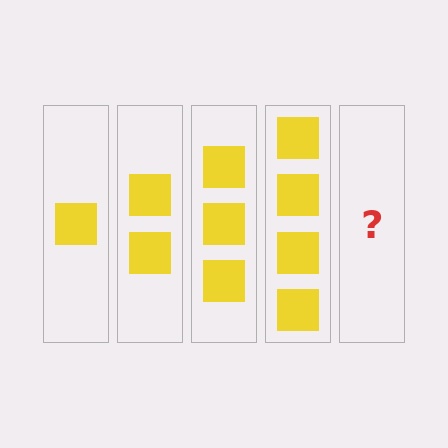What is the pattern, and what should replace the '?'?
The pattern is that each step adds one more square. The '?' should be 5 squares.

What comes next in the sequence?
The next element should be 5 squares.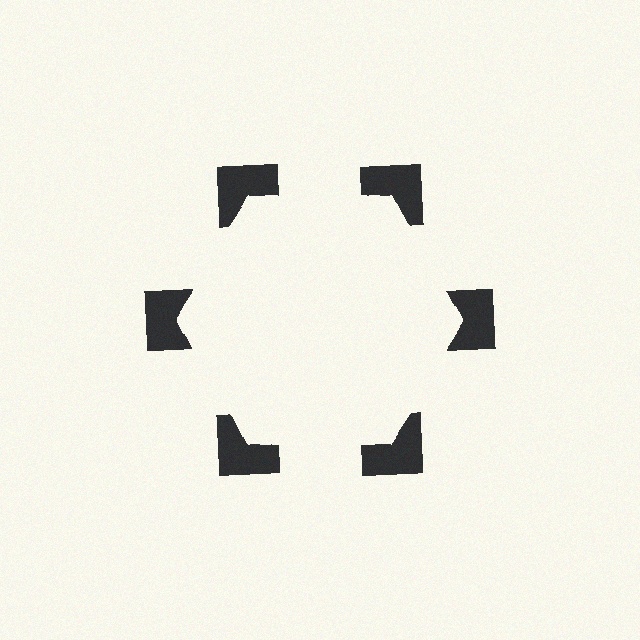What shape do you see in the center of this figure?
An illusory hexagon — its edges are inferred from the aligned wedge cuts in the notched squares, not physically drawn.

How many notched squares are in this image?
There are 6 — one at each vertex of the illusory hexagon.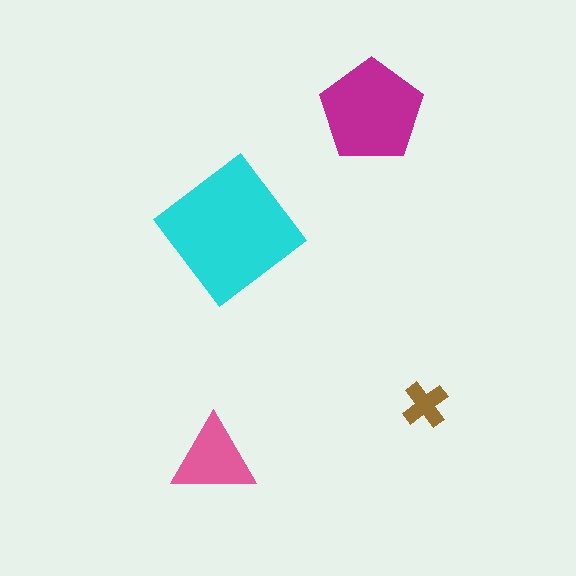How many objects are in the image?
There are 4 objects in the image.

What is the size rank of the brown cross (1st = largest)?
4th.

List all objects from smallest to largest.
The brown cross, the pink triangle, the magenta pentagon, the cyan diamond.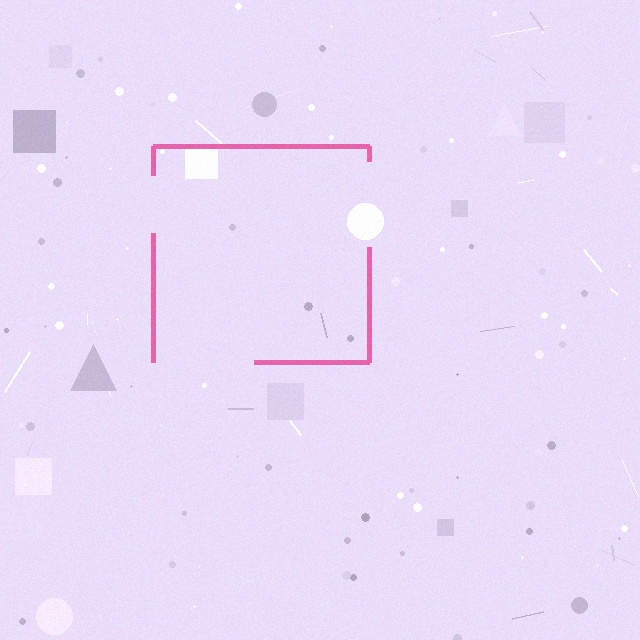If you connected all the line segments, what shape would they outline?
They would outline a square.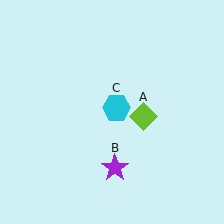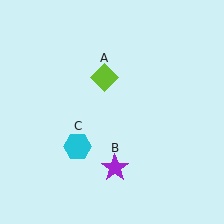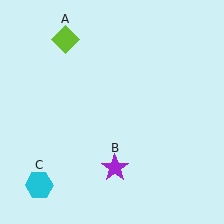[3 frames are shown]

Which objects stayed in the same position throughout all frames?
Purple star (object B) remained stationary.